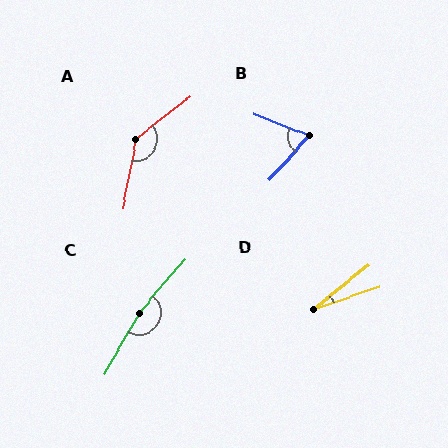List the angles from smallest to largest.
D (20°), B (69°), A (139°), C (169°).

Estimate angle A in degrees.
Approximately 139 degrees.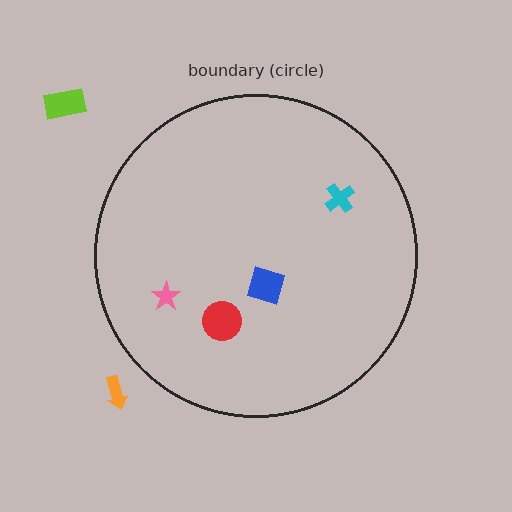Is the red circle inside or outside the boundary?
Inside.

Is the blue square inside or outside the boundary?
Inside.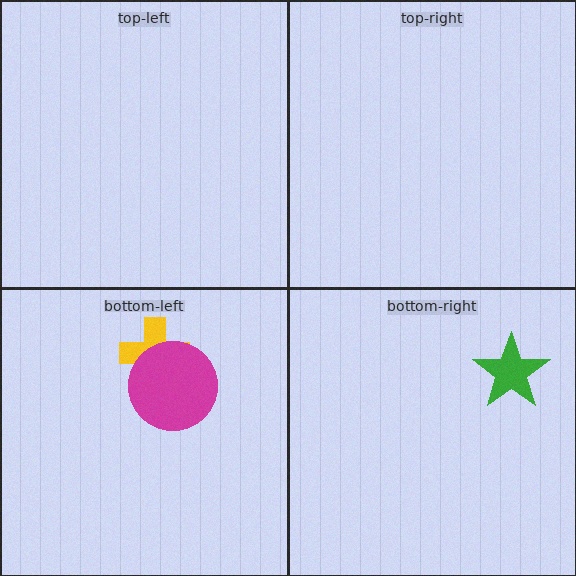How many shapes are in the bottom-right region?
1.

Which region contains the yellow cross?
The bottom-left region.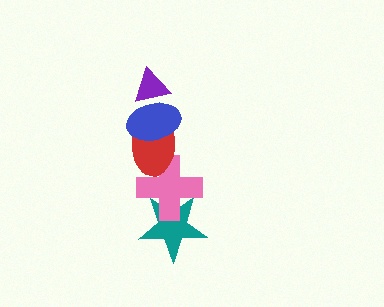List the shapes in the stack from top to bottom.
From top to bottom: the purple triangle, the blue ellipse, the red ellipse, the pink cross, the teal star.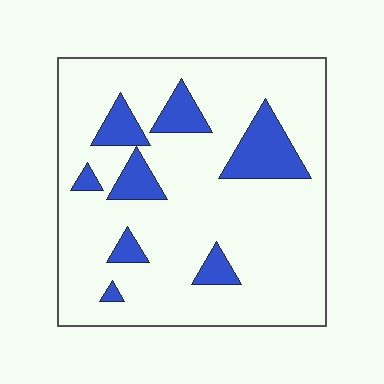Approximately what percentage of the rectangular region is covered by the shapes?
Approximately 15%.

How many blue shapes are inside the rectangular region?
8.